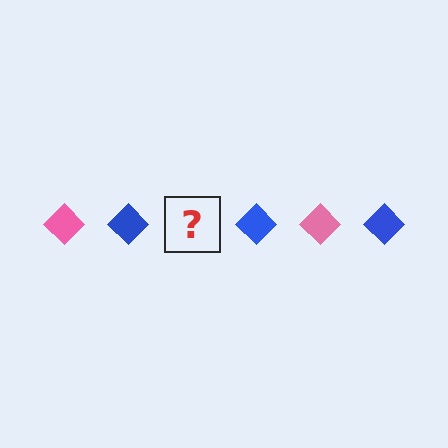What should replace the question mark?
The question mark should be replaced with a pink diamond.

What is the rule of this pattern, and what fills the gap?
The rule is that the pattern cycles through pink, blue diamonds. The gap should be filled with a pink diamond.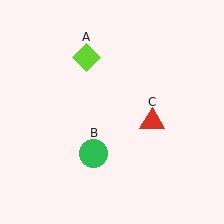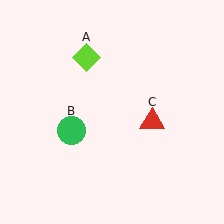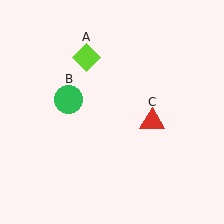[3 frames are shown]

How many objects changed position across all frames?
1 object changed position: green circle (object B).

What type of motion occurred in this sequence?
The green circle (object B) rotated clockwise around the center of the scene.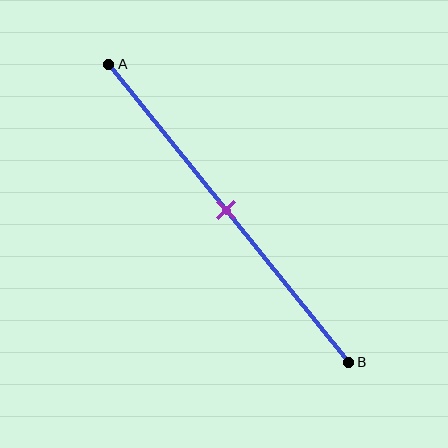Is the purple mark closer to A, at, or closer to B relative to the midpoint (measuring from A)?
The purple mark is approximately at the midpoint of segment AB.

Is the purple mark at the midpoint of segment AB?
Yes, the mark is approximately at the midpoint.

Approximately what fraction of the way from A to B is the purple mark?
The purple mark is approximately 50% of the way from A to B.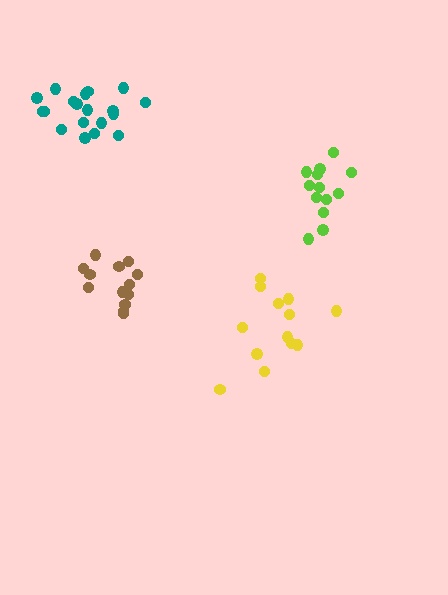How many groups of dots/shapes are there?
There are 4 groups.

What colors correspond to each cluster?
The clusters are colored: teal, yellow, brown, lime.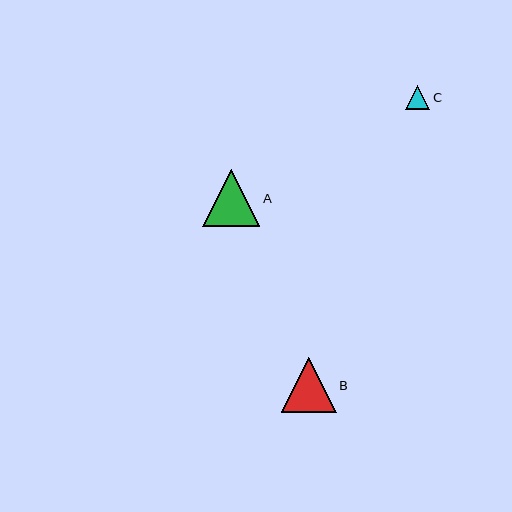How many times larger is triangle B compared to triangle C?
Triangle B is approximately 2.3 times the size of triangle C.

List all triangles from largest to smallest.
From largest to smallest: A, B, C.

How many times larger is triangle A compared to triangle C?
Triangle A is approximately 2.4 times the size of triangle C.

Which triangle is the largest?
Triangle A is the largest with a size of approximately 57 pixels.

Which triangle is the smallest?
Triangle C is the smallest with a size of approximately 24 pixels.